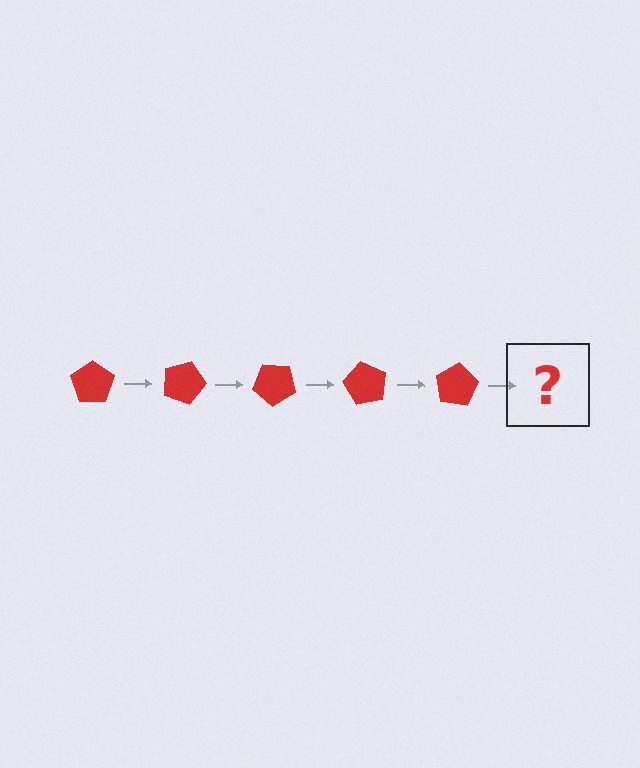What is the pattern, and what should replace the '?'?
The pattern is that the pentagon rotates 20 degrees each step. The '?' should be a red pentagon rotated 100 degrees.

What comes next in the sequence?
The next element should be a red pentagon rotated 100 degrees.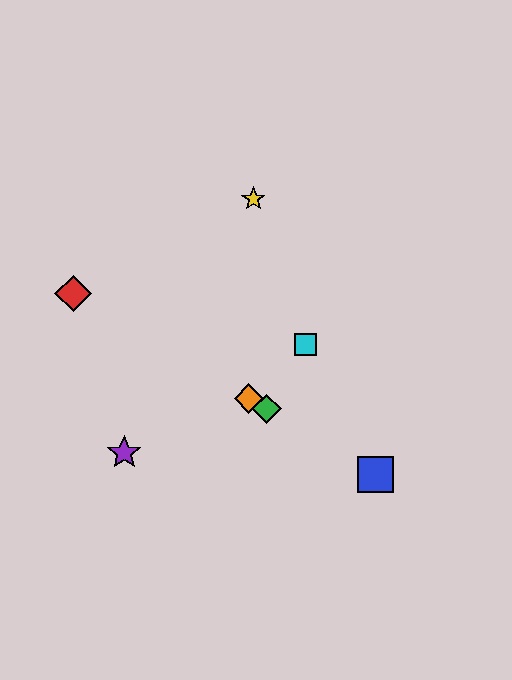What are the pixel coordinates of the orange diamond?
The orange diamond is at (249, 398).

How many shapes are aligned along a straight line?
4 shapes (the red diamond, the blue square, the green diamond, the orange diamond) are aligned along a straight line.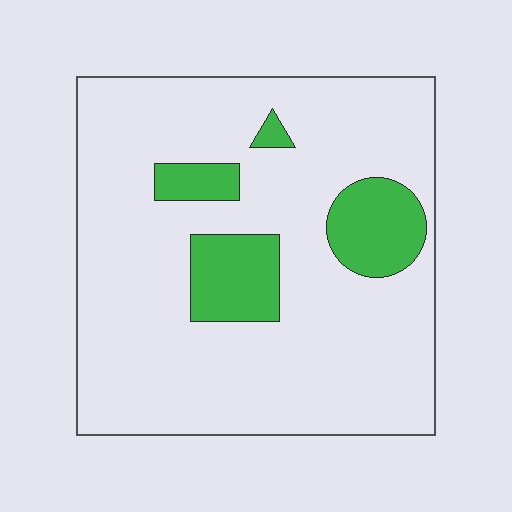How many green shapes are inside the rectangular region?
4.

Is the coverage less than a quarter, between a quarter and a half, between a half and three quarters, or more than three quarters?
Less than a quarter.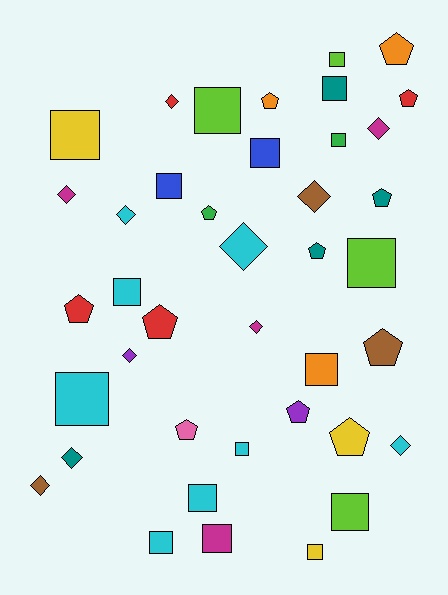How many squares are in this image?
There are 17 squares.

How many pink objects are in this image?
There is 1 pink object.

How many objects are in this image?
There are 40 objects.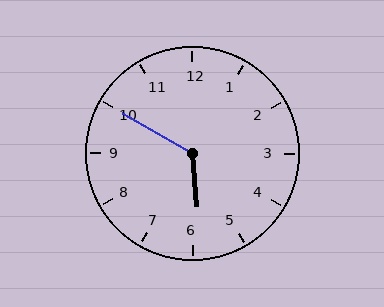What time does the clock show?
5:50.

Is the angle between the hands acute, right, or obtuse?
It is obtuse.